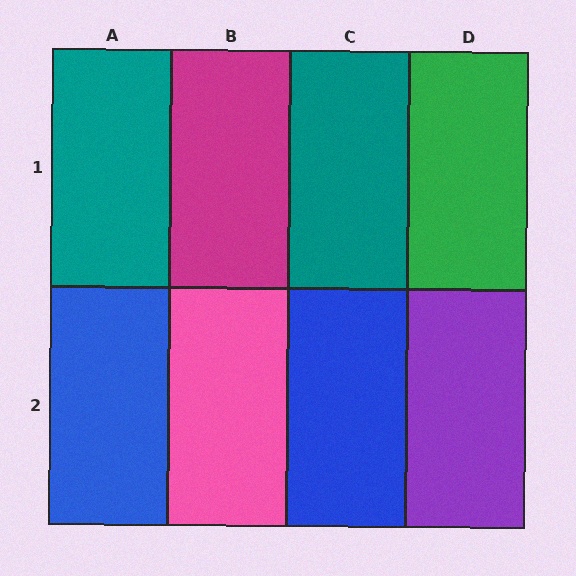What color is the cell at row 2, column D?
Purple.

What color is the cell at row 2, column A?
Blue.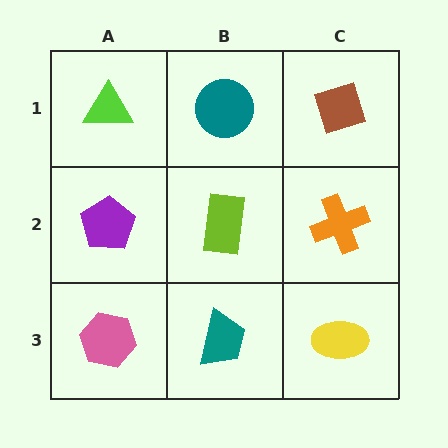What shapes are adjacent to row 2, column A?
A lime triangle (row 1, column A), a pink hexagon (row 3, column A), a lime rectangle (row 2, column B).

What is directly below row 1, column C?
An orange cross.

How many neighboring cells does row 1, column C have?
2.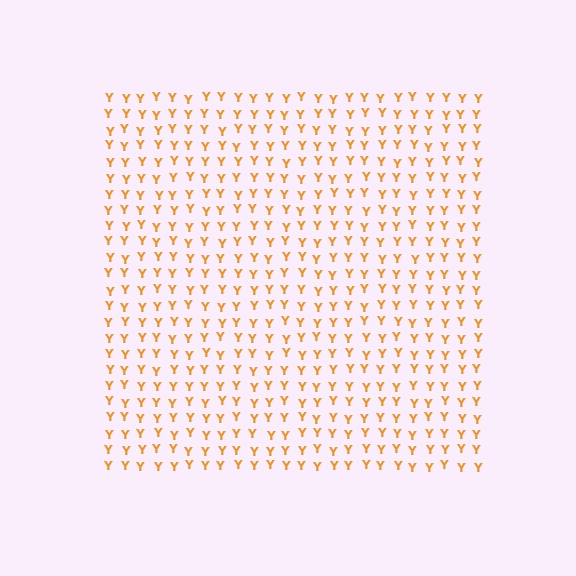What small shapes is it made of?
It is made of small letter Y's.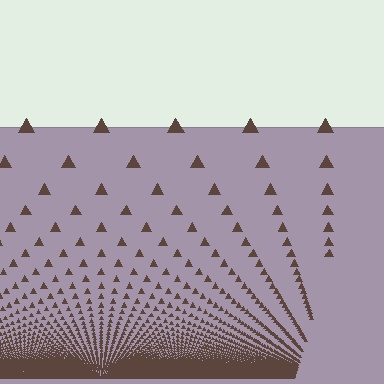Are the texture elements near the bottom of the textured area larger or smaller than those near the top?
Smaller. The gradient is inverted — elements near the bottom are smaller and denser.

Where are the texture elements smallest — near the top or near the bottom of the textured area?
Near the bottom.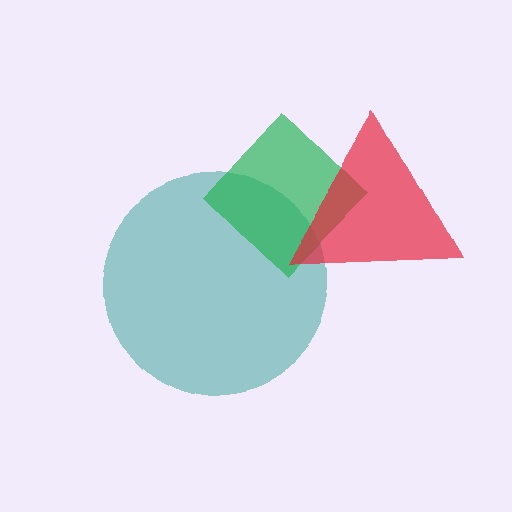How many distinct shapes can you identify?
There are 3 distinct shapes: a teal circle, a green diamond, a red triangle.